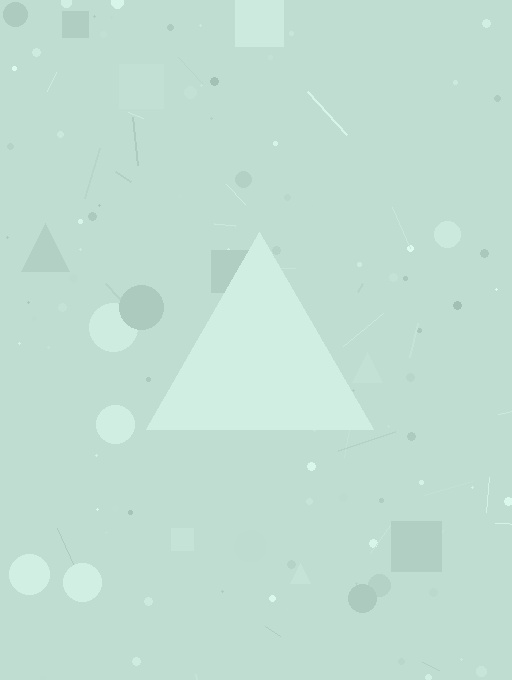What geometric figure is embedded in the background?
A triangle is embedded in the background.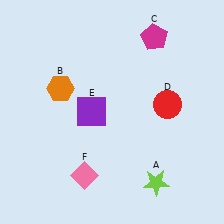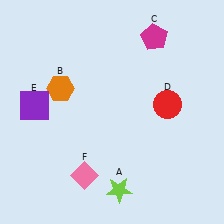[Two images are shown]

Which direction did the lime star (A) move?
The lime star (A) moved left.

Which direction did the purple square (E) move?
The purple square (E) moved left.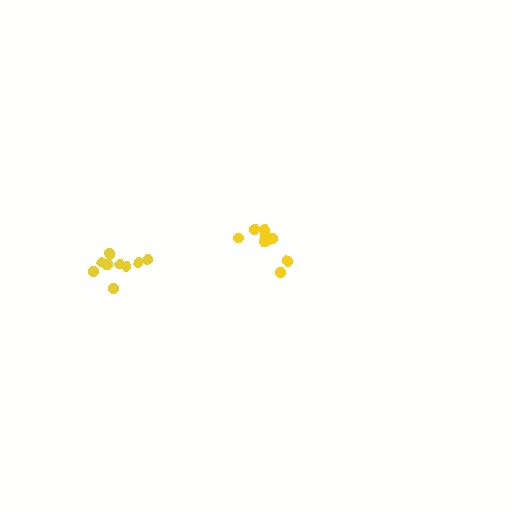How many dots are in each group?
Group 1: 11 dots, Group 2: 9 dots (20 total).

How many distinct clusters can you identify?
There are 2 distinct clusters.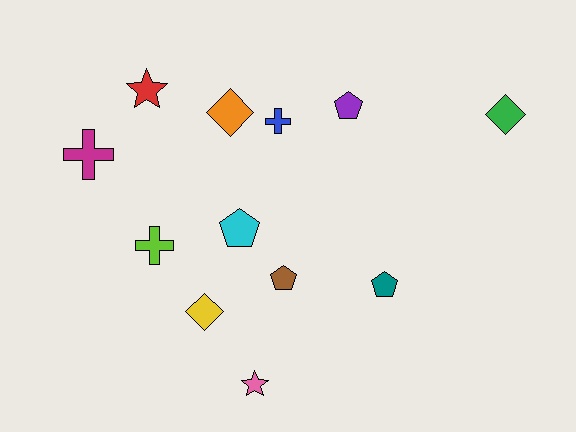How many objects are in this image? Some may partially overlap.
There are 12 objects.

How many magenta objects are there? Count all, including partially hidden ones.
There is 1 magenta object.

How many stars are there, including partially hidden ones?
There are 2 stars.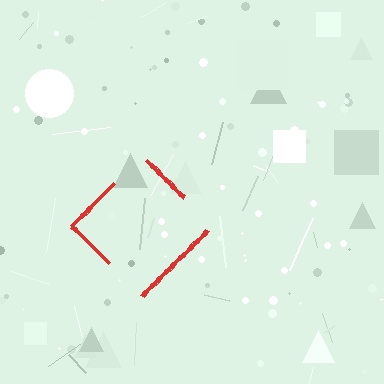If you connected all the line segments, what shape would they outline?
They would outline a diamond.